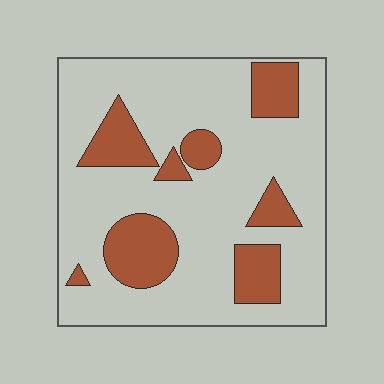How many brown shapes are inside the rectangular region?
8.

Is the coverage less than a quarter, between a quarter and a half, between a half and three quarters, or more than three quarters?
Less than a quarter.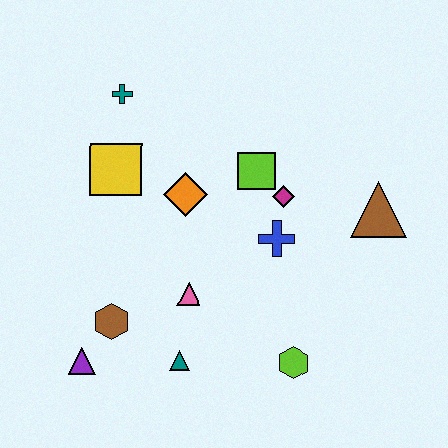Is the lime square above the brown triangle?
Yes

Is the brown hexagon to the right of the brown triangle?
No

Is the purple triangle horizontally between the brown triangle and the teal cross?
No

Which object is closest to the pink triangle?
The teal triangle is closest to the pink triangle.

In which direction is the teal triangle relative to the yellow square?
The teal triangle is below the yellow square.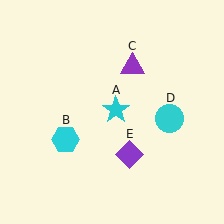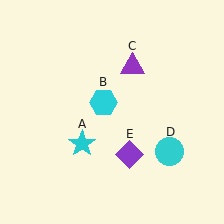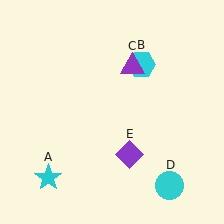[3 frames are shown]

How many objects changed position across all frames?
3 objects changed position: cyan star (object A), cyan hexagon (object B), cyan circle (object D).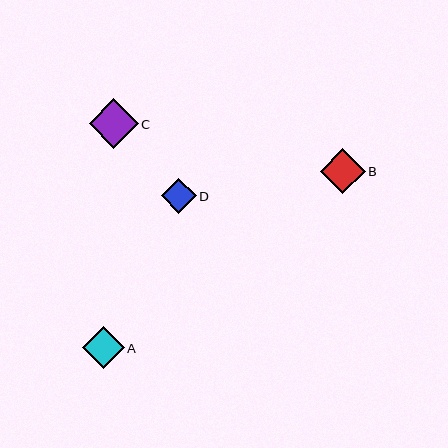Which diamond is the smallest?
Diamond D is the smallest with a size of approximately 34 pixels.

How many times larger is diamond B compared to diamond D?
Diamond B is approximately 1.3 times the size of diamond D.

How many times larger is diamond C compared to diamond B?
Diamond C is approximately 1.1 times the size of diamond B.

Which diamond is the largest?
Diamond C is the largest with a size of approximately 49 pixels.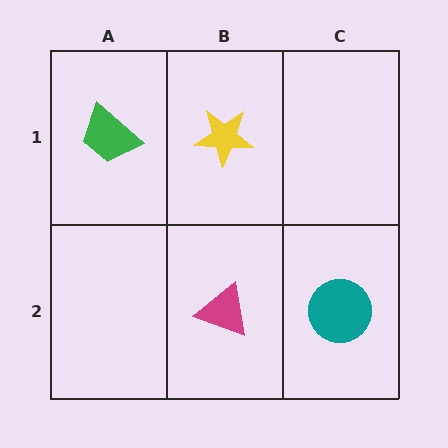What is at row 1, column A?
A green trapezoid.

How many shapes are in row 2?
2 shapes.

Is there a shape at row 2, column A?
No, that cell is empty.